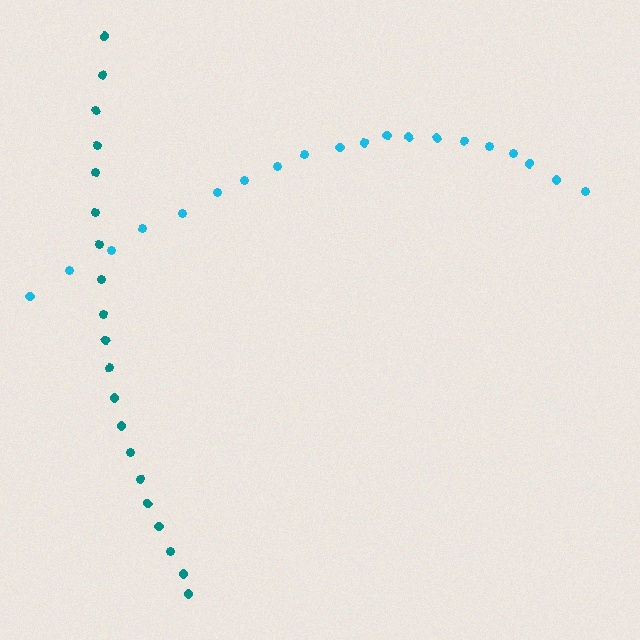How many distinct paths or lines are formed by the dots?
There are 2 distinct paths.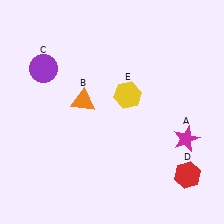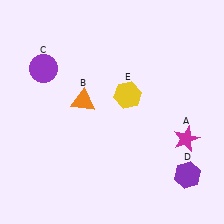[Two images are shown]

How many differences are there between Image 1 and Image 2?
There is 1 difference between the two images.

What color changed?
The hexagon (D) changed from red in Image 1 to purple in Image 2.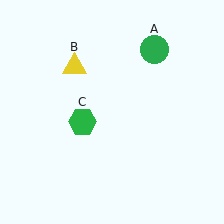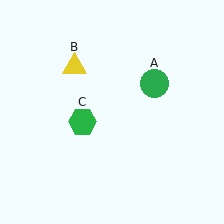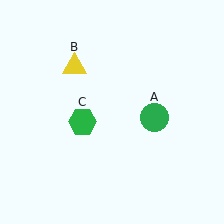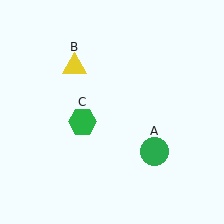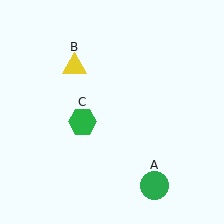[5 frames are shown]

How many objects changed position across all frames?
1 object changed position: green circle (object A).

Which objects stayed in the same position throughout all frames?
Yellow triangle (object B) and green hexagon (object C) remained stationary.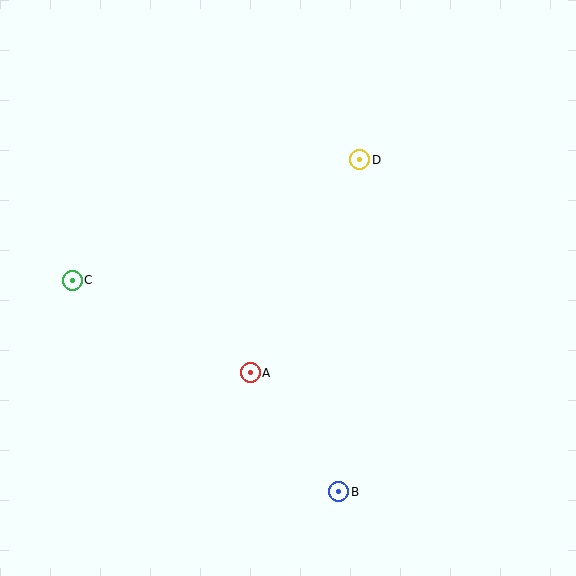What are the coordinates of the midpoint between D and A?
The midpoint between D and A is at (305, 266).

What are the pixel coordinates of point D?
Point D is at (360, 160).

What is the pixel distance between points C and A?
The distance between C and A is 201 pixels.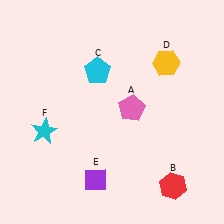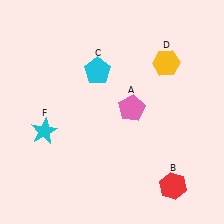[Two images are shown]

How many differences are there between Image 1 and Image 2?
There is 1 difference between the two images.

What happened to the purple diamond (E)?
The purple diamond (E) was removed in Image 2. It was in the bottom-left area of Image 1.